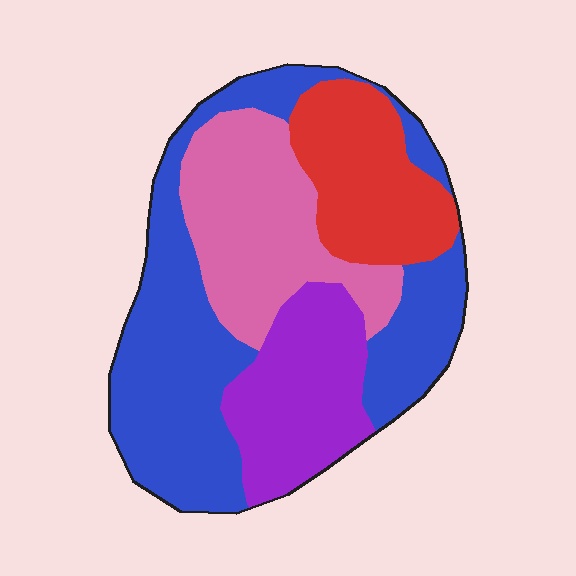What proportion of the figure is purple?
Purple takes up less than a quarter of the figure.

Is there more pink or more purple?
Pink.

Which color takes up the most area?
Blue, at roughly 40%.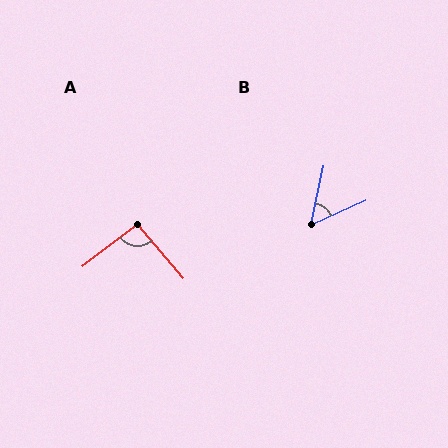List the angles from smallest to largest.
B (54°), A (93°).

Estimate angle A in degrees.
Approximately 93 degrees.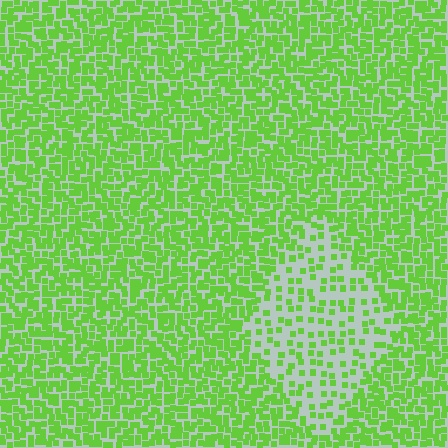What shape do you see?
I see a diamond.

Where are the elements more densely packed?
The elements are more densely packed outside the diamond boundary.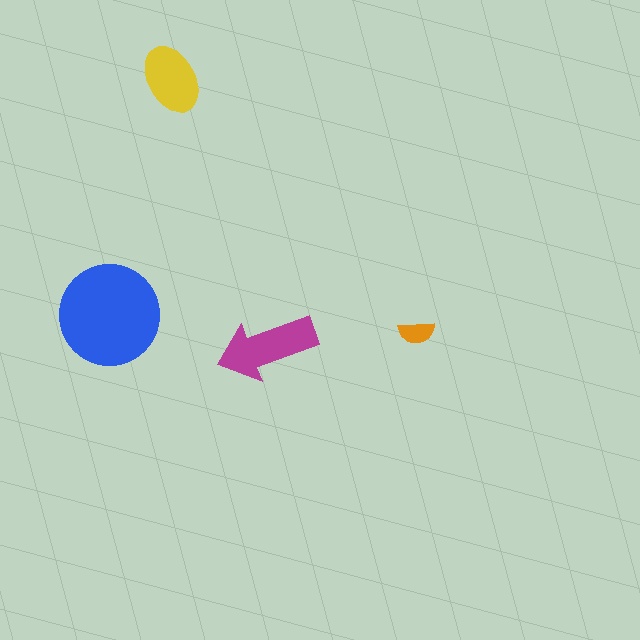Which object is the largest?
The blue circle.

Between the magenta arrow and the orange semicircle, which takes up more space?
The magenta arrow.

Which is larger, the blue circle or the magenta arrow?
The blue circle.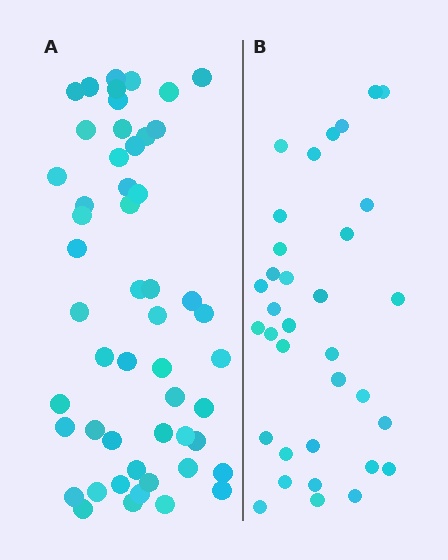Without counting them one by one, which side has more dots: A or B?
Region A (the left region) has more dots.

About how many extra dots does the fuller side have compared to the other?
Region A has approximately 20 more dots than region B.